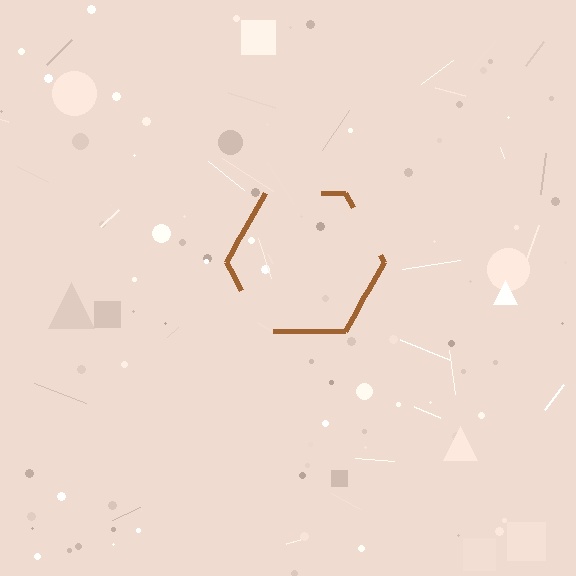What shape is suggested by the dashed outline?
The dashed outline suggests a hexagon.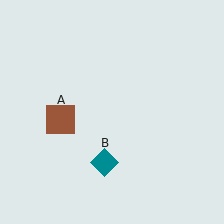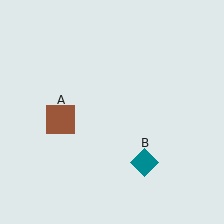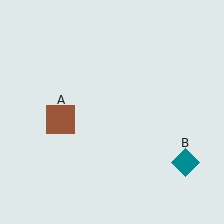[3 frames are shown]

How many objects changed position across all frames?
1 object changed position: teal diamond (object B).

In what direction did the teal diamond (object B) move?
The teal diamond (object B) moved right.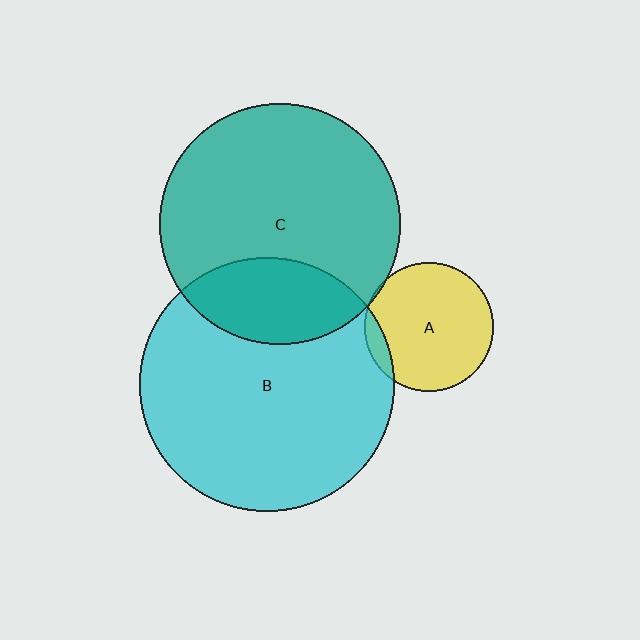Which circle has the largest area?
Circle B (cyan).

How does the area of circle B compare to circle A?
Approximately 3.9 times.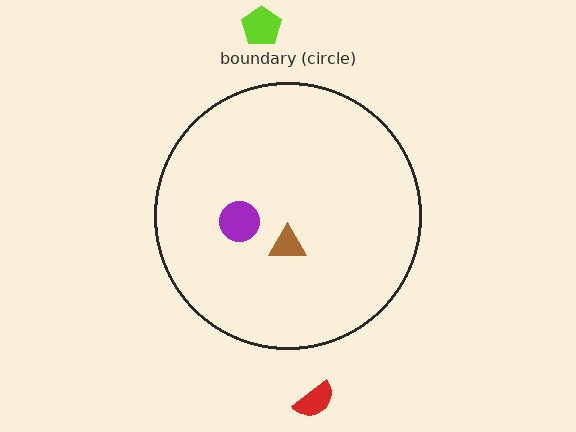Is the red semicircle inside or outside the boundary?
Outside.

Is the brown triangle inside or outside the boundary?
Inside.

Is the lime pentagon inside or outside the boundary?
Outside.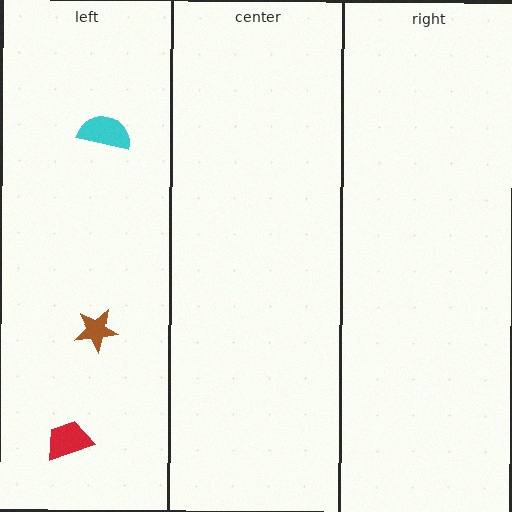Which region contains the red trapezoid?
The left region.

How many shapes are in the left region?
3.